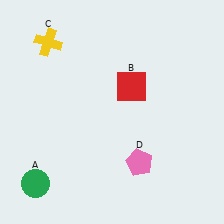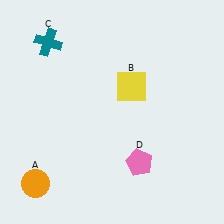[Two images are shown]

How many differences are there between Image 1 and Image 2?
There are 3 differences between the two images.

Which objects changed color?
A changed from green to orange. B changed from red to yellow. C changed from yellow to teal.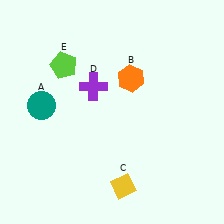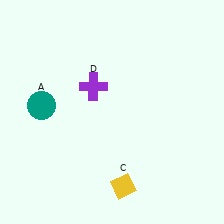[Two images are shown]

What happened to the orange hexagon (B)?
The orange hexagon (B) was removed in Image 2. It was in the top-right area of Image 1.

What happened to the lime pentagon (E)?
The lime pentagon (E) was removed in Image 2. It was in the top-left area of Image 1.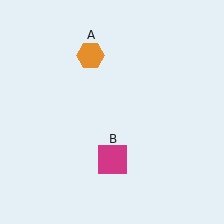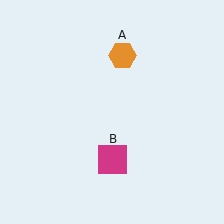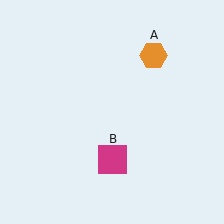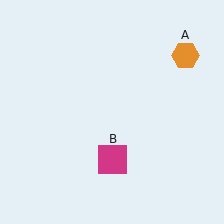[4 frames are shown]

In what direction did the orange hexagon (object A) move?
The orange hexagon (object A) moved right.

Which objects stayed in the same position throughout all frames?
Magenta square (object B) remained stationary.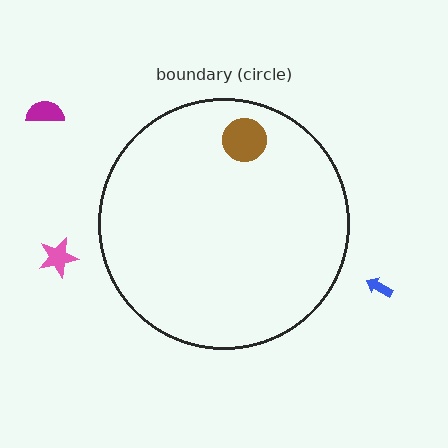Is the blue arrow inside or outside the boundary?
Outside.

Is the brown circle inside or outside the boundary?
Inside.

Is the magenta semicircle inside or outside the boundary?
Outside.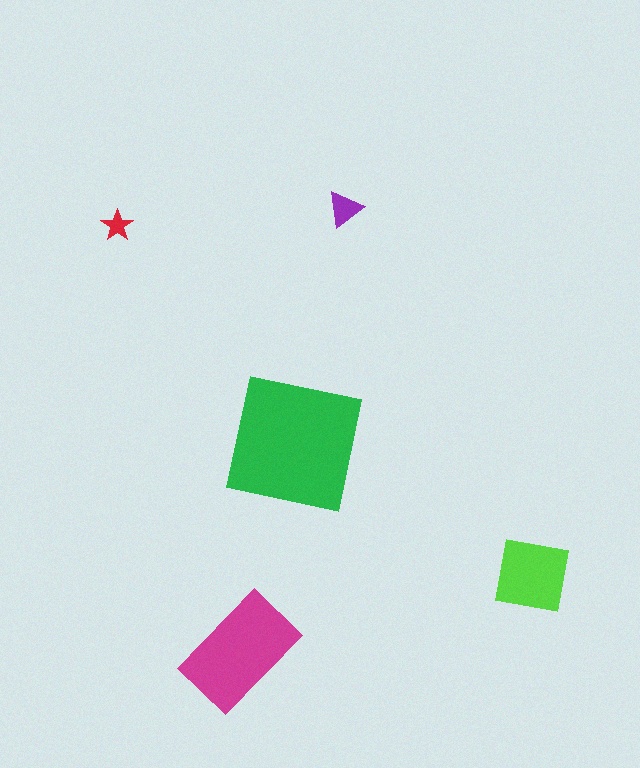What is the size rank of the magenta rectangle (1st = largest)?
2nd.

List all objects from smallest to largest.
The red star, the purple triangle, the lime square, the magenta rectangle, the green square.